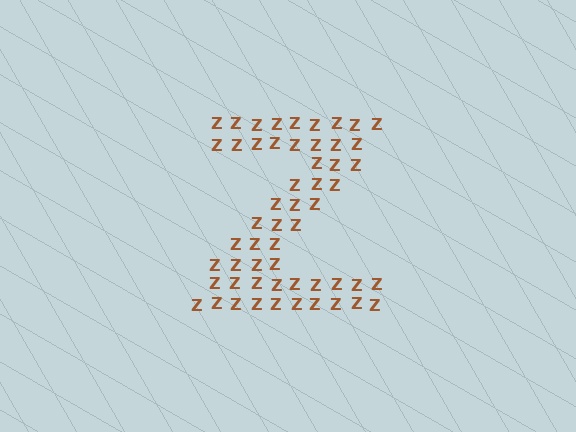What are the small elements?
The small elements are letter Z's.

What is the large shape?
The large shape is the letter Z.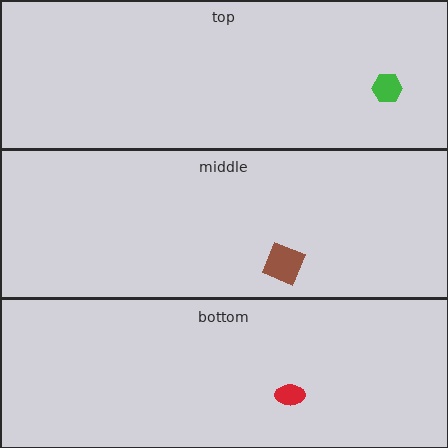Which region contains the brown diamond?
The middle region.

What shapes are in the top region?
The green hexagon.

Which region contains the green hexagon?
The top region.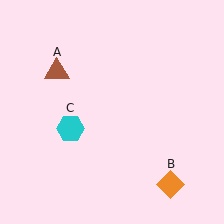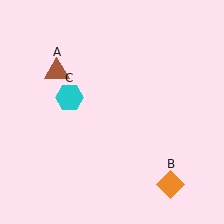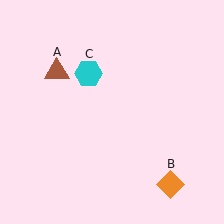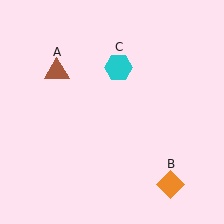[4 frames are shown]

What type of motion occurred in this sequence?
The cyan hexagon (object C) rotated clockwise around the center of the scene.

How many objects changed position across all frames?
1 object changed position: cyan hexagon (object C).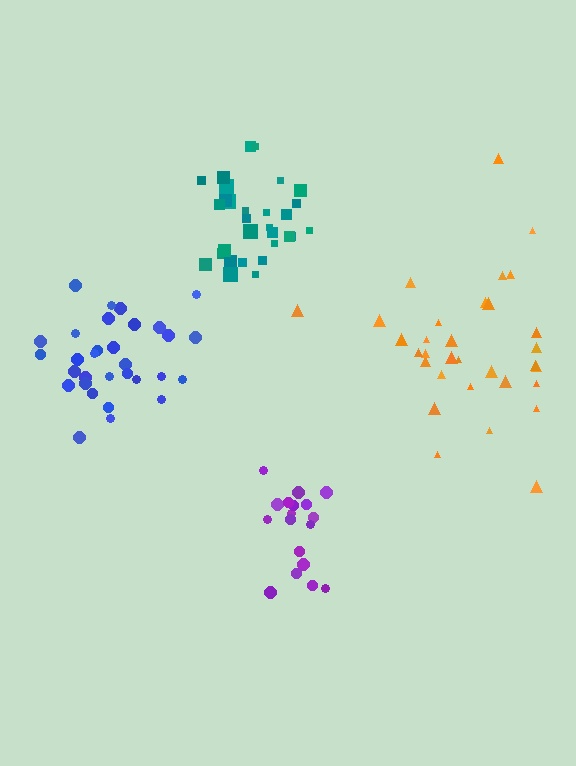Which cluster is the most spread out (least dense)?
Orange.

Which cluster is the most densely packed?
Teal.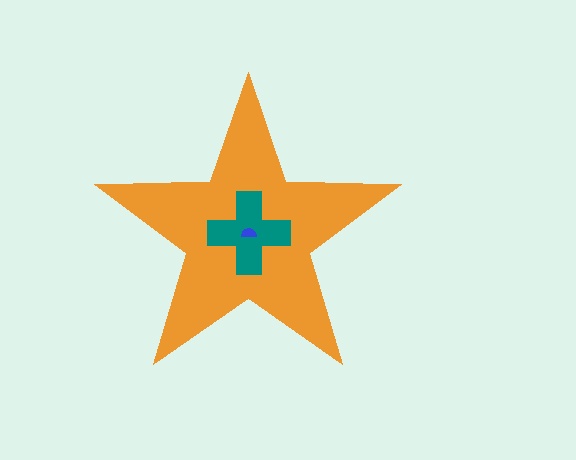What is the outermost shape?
The orange star.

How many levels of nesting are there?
3.